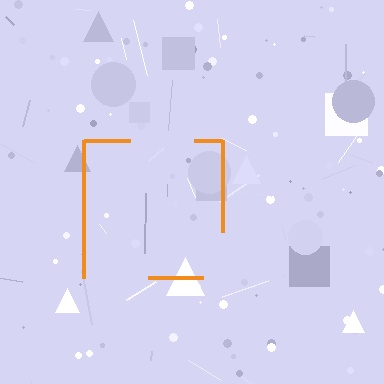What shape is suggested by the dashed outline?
The dashed outline suggests a square.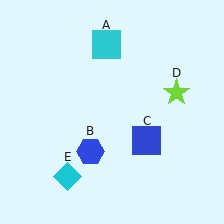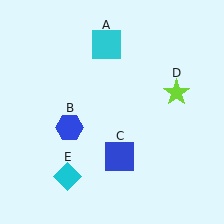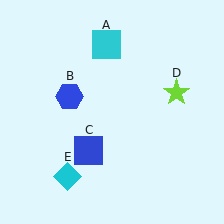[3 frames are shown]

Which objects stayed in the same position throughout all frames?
Cyan square (object A) and lime star (object D) and cyan diamond (object E) remained stationary.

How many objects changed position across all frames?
2 objects changed position: blue hexagon (object B), blue square (object C).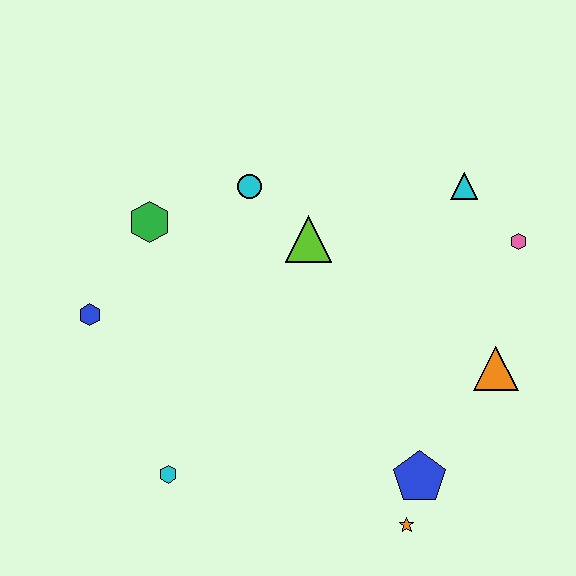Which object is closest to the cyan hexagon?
The blue hexagon is closest to the cyan hexagon.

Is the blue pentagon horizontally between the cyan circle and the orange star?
No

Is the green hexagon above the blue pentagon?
Yes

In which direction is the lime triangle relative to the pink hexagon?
The lime triangle is to the left of the pink hexagon.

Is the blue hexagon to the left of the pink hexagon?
Yes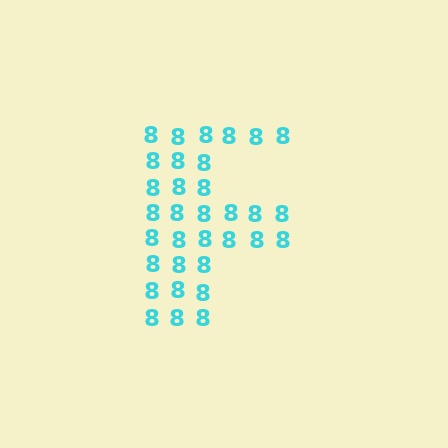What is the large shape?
The large shape is the letter F.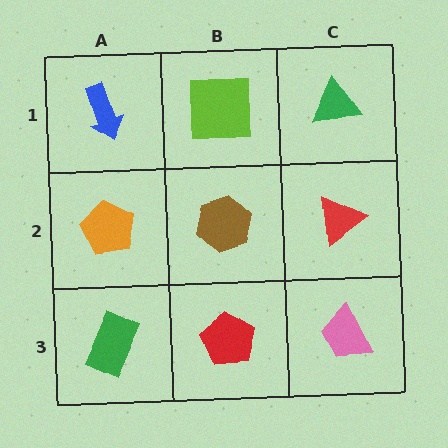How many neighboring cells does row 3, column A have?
2.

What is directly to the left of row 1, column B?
A blue arrow.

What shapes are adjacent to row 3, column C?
A red triangle (row 2, column C), a red pentagon (row 3, column B).